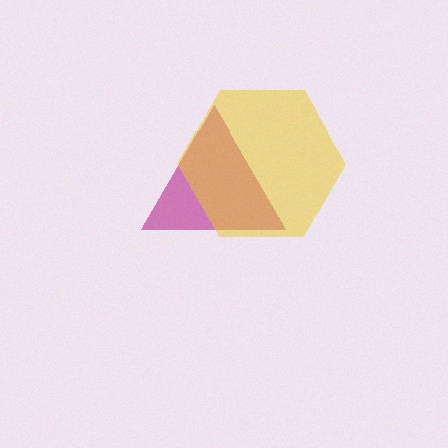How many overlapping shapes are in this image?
There are 2 overlapping shapes in the image.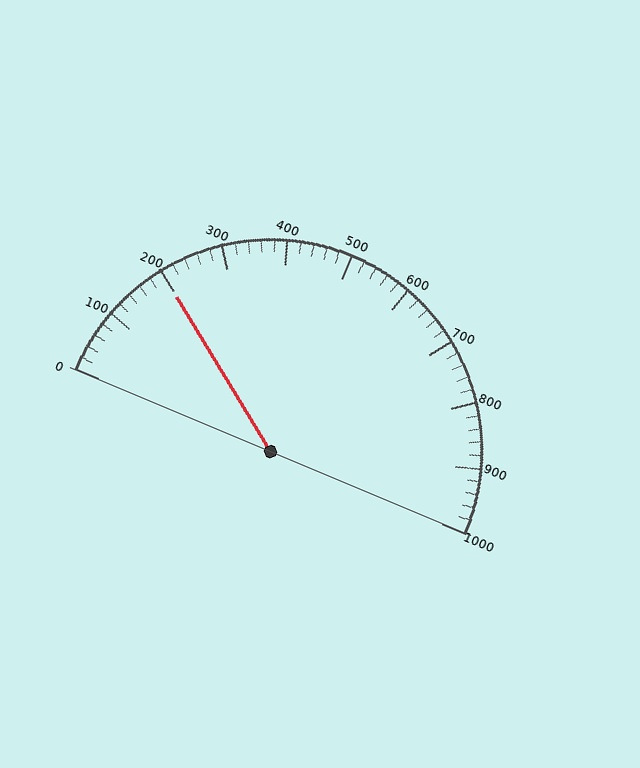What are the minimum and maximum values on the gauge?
The gauge ranges from 0 to 1000.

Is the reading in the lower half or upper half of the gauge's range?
The reading is in the lower half of the range (0 to 1000).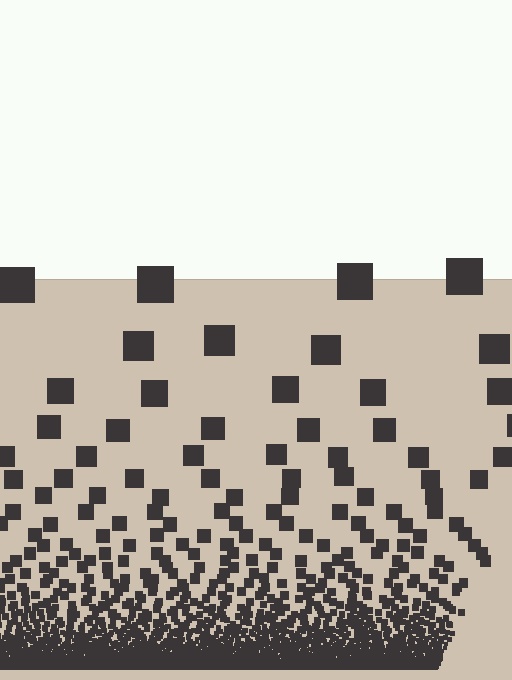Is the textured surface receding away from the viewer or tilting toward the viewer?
The surface appears to tilt toward the viewer. Texture elements get larger and sparser toward the top.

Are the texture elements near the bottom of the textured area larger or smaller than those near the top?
Smaller. The gradient is inverted — elements near the bottom are smaller and denser.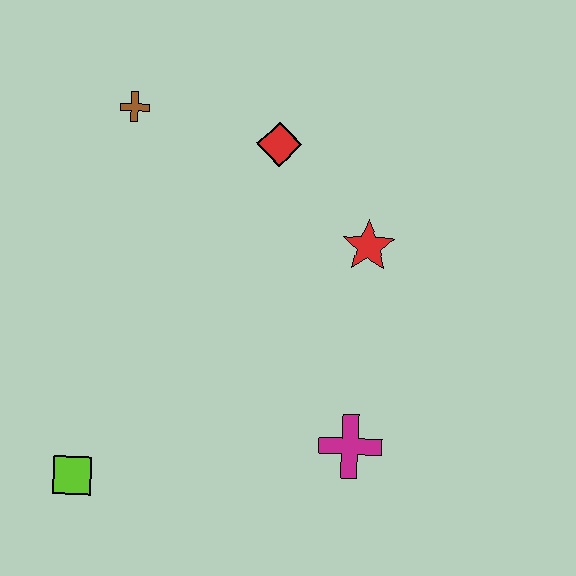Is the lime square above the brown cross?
No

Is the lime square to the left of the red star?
Yes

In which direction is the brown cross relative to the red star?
The brown cross is to the left of the red star.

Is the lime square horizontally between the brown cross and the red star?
No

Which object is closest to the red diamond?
The red star is closest to the red diamond.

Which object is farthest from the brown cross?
The magenta cross is farthest from the brown cross.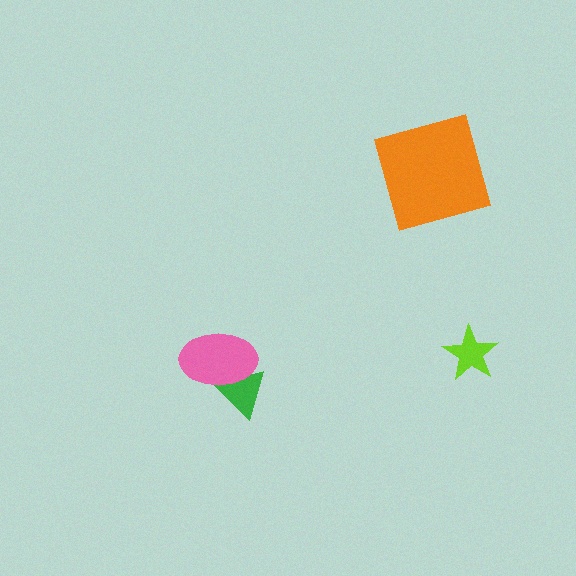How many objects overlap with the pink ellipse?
1 object overlaps with the pink ellipse.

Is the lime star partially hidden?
No, no other shape covers it.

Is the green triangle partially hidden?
Yes, it is partially covered by another shape.